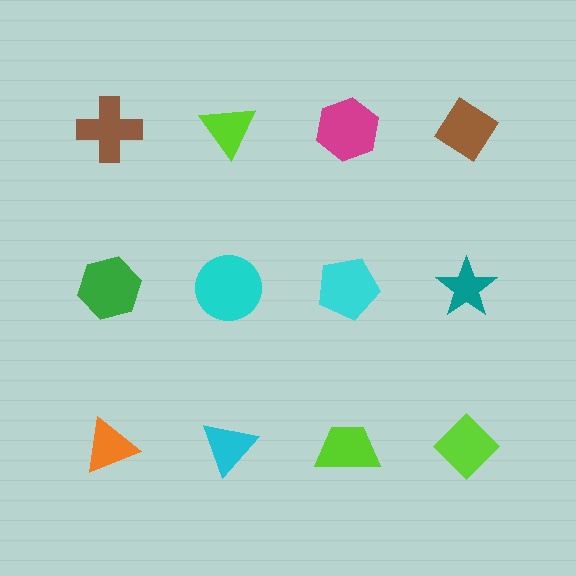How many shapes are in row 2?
4 shapes.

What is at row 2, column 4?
A teal star.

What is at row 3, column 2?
A cyan triangle.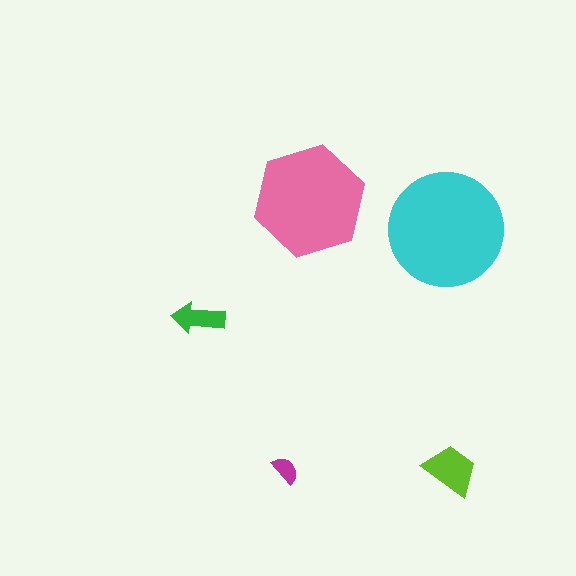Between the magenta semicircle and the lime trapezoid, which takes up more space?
The lime trapezoid.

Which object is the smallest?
The magenta semicircle.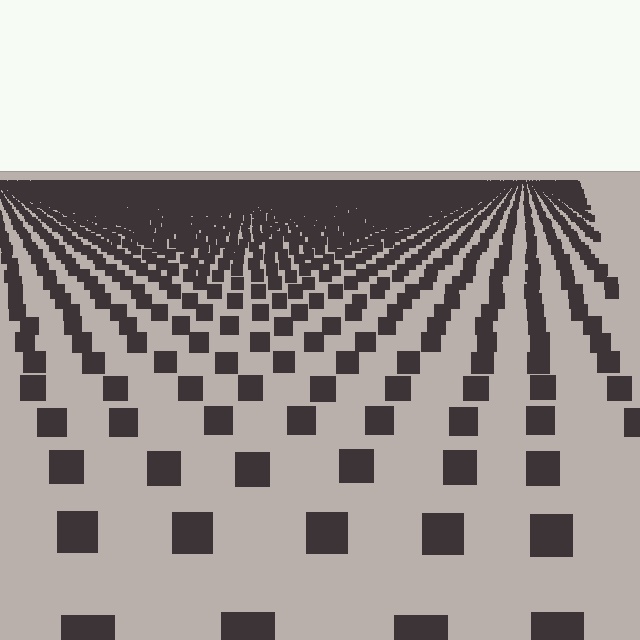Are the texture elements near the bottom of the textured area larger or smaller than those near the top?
Larger. Near the bottom, elements are closer to the viewer and appear at a bigger on-screen size.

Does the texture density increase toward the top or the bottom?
Density increases toward the top.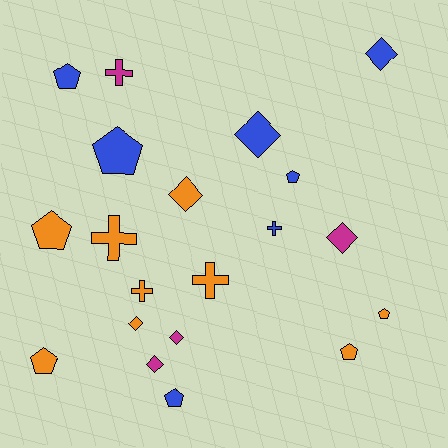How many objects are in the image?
There are 20 objects.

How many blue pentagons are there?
There are 4 blue pentagons.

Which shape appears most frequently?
Pentagon, with 8 objects.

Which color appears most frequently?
Orange, with 9 objects.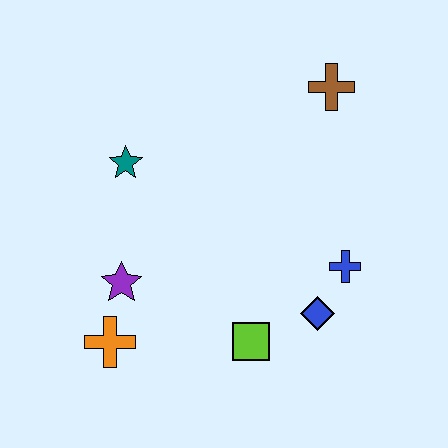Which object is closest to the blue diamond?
The blue cross is closest to the blue diamond.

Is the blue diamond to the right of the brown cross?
No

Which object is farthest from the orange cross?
The brown cross is farthest from the orange cross.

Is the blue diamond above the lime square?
Yes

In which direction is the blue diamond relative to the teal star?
The blue diamond is to the right of the teal star.